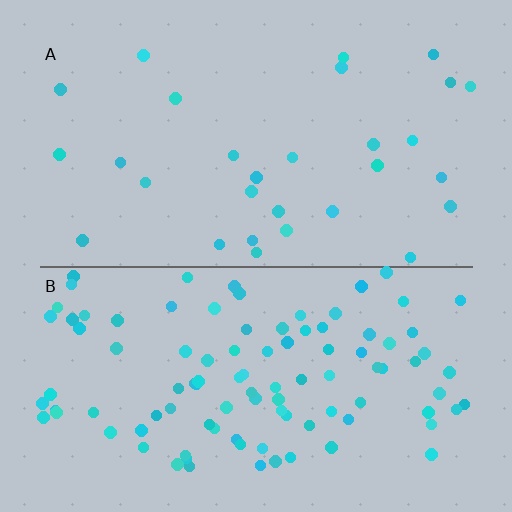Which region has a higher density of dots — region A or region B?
B (the bottom).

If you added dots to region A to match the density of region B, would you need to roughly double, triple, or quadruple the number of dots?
Approximately triple.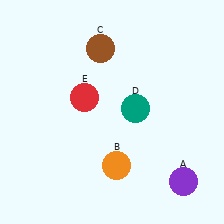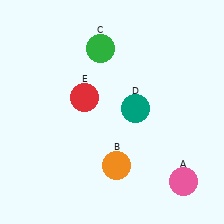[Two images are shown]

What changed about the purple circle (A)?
In Image 1, A is purple. In Image 2, it changed to pink.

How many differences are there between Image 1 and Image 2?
There are 2 differences between the two images.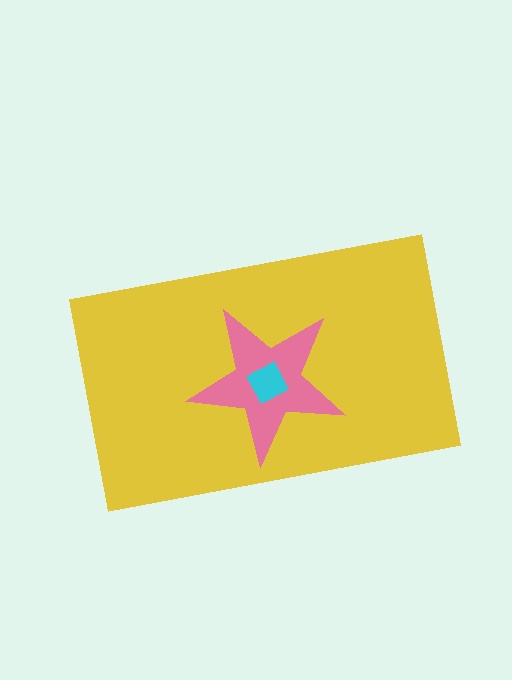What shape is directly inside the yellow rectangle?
The pink star.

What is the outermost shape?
The yellow rectangle.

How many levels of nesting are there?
3.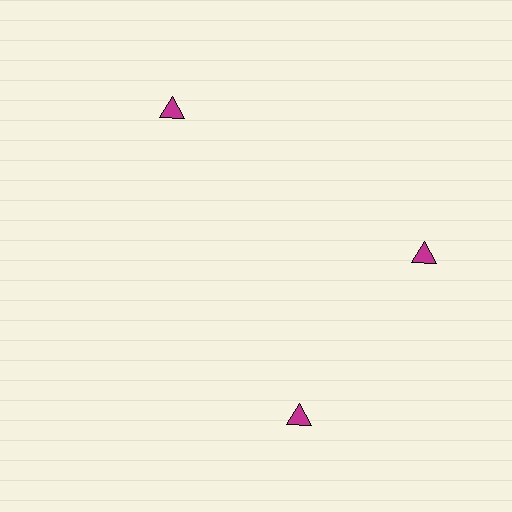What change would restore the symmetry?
The symmetry would be restored by rotating it back into even spacing with its neighbors so that all 3 triangles sit at equal angles and equal distance from the center.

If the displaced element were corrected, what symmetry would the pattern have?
It would have 3-fold rotational symmetry — the pattern would map onto itself every 120 degrees.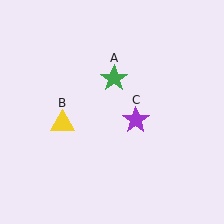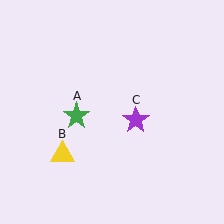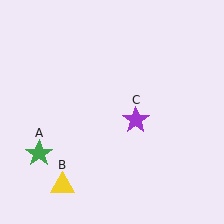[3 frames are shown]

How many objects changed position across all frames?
2 objects changed position: green star (object A), yellow triangle (object B).